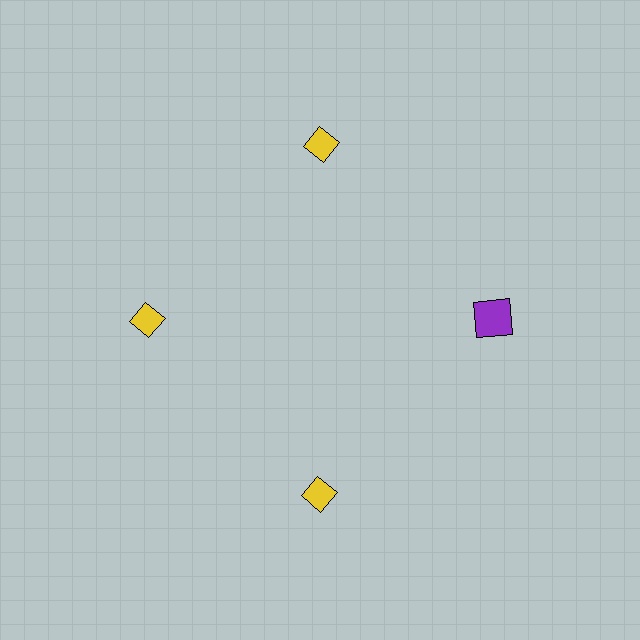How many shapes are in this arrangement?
There are 4 shapes arranged in a ring pattern.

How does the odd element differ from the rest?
It differs in both color (purple instead of yellow) and shape (square instead of diamond).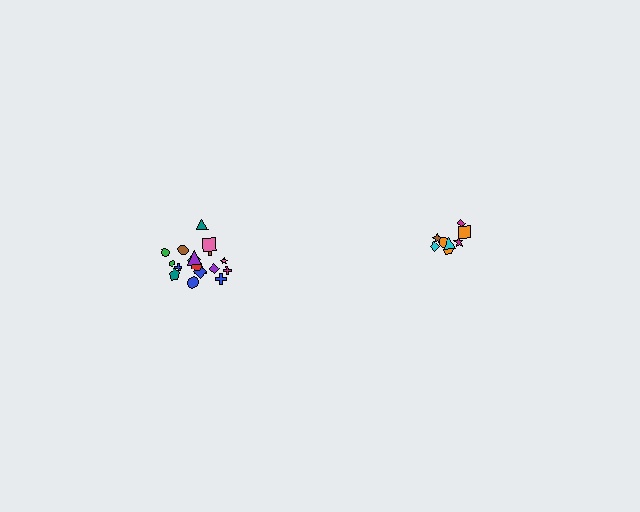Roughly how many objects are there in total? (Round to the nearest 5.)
Roughly 25 objects in total.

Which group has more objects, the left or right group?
The left group.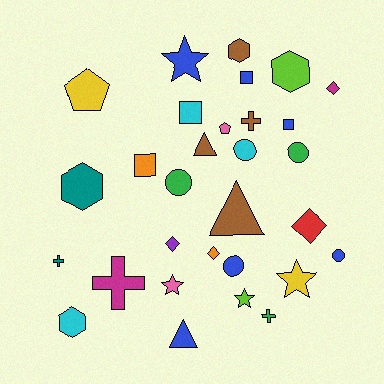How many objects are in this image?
There are 30 objects.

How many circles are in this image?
There are 5 circles.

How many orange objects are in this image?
There are 2 orange objects.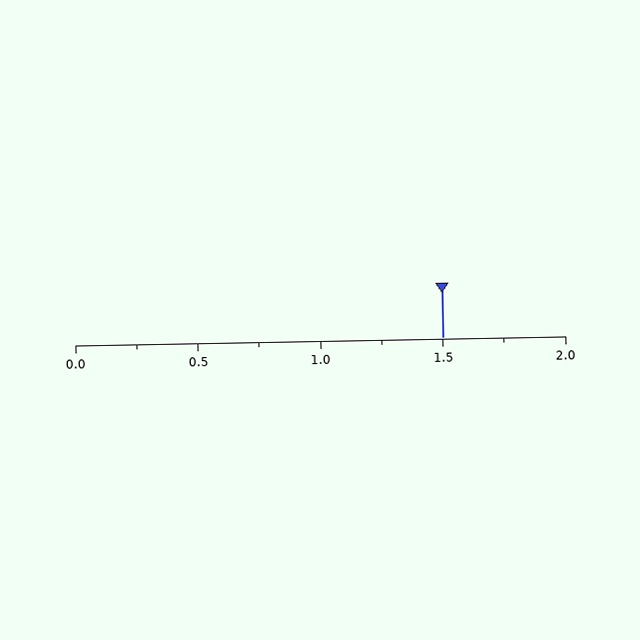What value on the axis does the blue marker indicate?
The marker indicates approximately 1.5.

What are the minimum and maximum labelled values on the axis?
The axis runs from 0.0 to 2.0.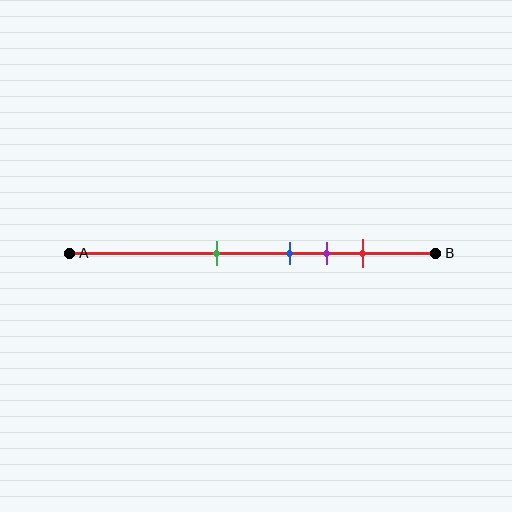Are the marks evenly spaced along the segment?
No, the marks are not evenly spaced.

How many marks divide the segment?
There are 4 marks dividing the segment.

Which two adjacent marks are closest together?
The blue and purple marks are the closest adjacent pair.